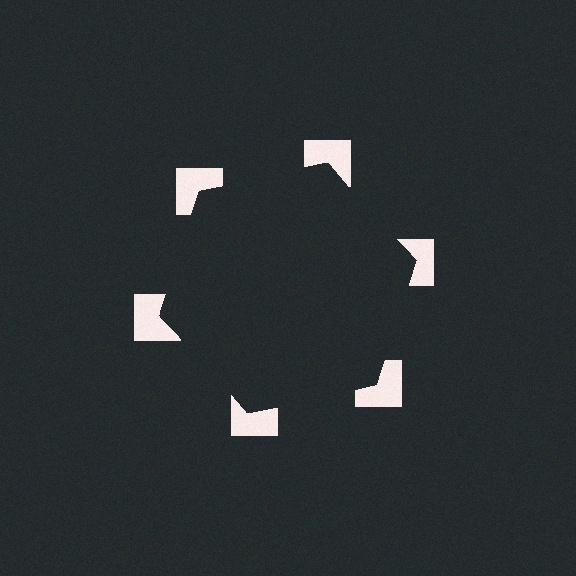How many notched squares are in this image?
There are 6 — one at each vertex of the illusory hexagon.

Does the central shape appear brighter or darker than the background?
It typically appears slightly darker than the background, even though no actual brightness change is drawn.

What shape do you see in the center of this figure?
An illusory hexagon — its edges are inferred from the aligned wedge cuts in the notched squares, not physically drawn.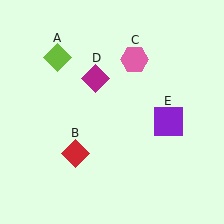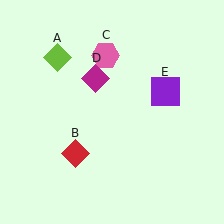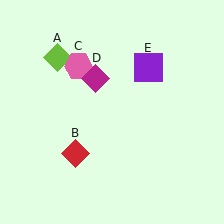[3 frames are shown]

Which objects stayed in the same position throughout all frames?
Lime diamond (object A) and red diamond (object B) and magenta diamond (object D) remained stationary.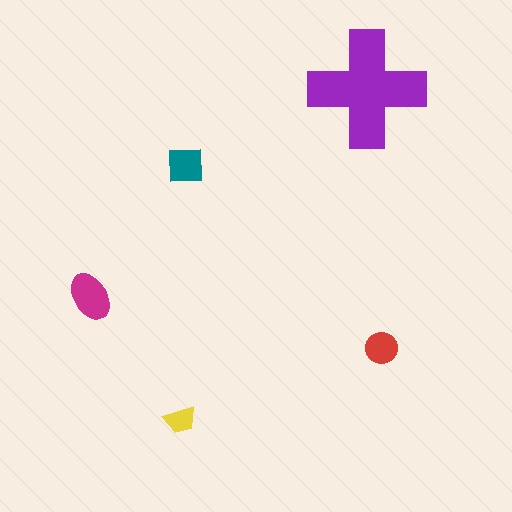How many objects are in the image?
There are 5 objects in the image.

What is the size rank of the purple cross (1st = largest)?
1st.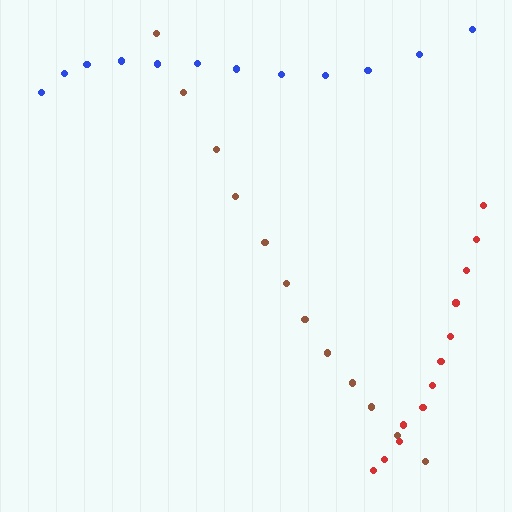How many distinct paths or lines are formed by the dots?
There are 3 distinct paths.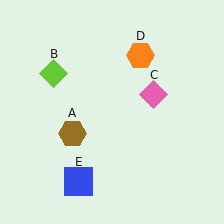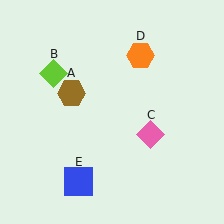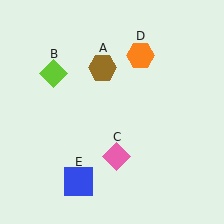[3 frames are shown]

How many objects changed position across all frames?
2 objects changed position: brown hexagon (object A), pink diamond (object C).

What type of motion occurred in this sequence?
The brown hexagon (object A), pink diamond (object C) rotated clockwise around the center of the scene.